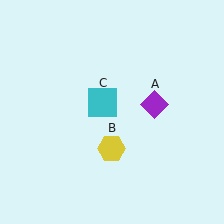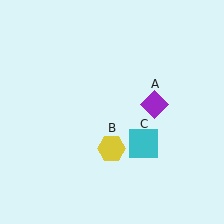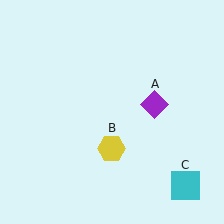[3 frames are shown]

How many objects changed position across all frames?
1 object changed position: cyan square (object C).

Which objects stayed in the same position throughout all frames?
Purple diamond (object A) and yellow hexagon (object B) remained stationary.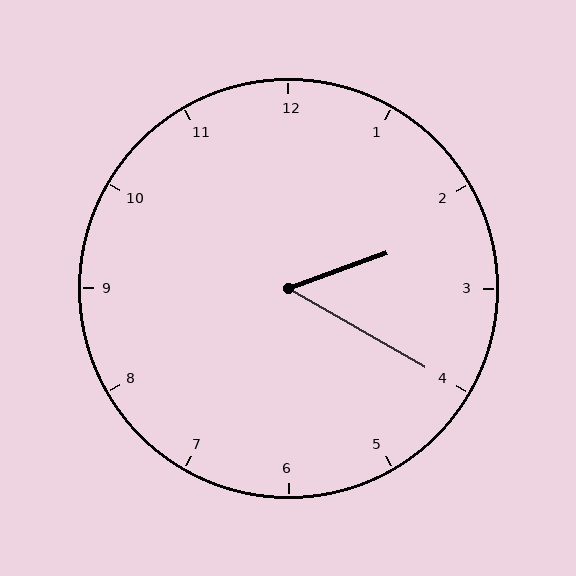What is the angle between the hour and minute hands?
Approximately 50 degrees.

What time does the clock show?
2:20.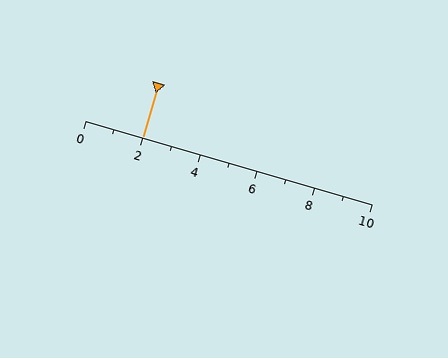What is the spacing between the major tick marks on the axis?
The major ticks are spaced 2 apart.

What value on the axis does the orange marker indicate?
The marker indicates approximately 2.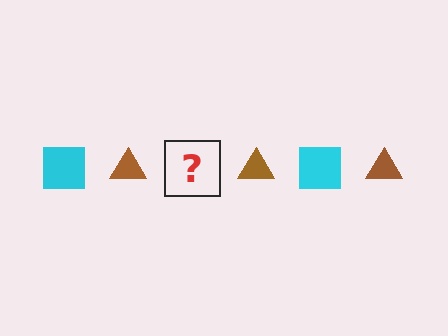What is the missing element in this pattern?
The missing element is a cyan square.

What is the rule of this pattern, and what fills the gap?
The rule is that the pattern alternates between cyan square and brown triangle. The gap should be filled with a cyan square.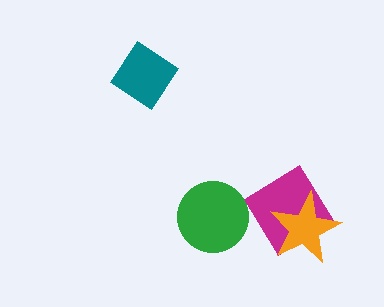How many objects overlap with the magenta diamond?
1 object overlaps with the magenta diamond.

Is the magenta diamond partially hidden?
Yes, it is partially covered by another shape.